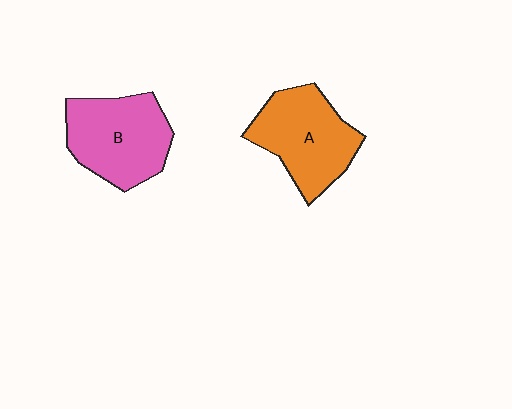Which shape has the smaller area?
Shape B (pink).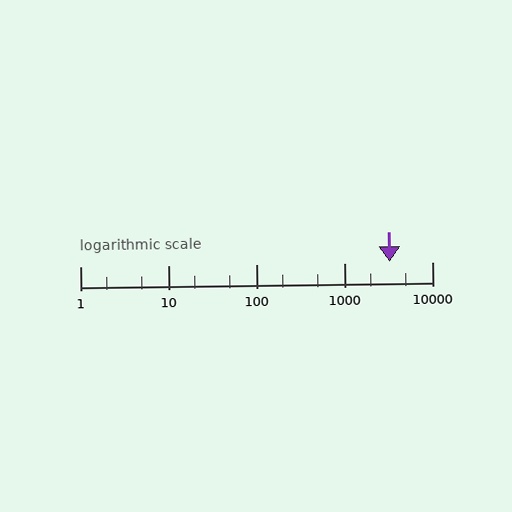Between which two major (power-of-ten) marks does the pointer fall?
The pointer is between 1000 and 10000.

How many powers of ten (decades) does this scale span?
The scale spans 4 decades, from 1 to 10000.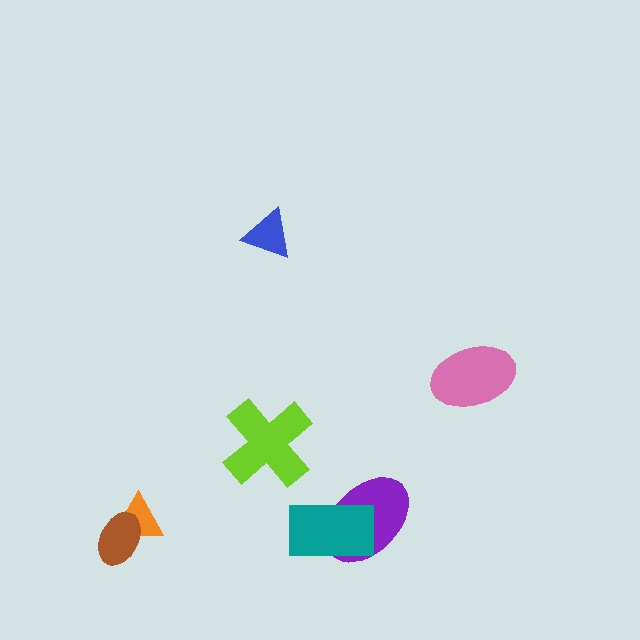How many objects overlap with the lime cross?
0 objects overlap with the lime cross.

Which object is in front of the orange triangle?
The brown ellipse is in front of the orange triangle.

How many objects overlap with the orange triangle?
1 object overlaps with the orange triangle.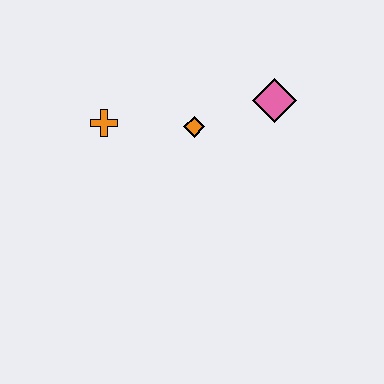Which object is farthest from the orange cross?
The pink diamond is farthest from the orange cross.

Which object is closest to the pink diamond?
The orange diamond is closest to the pink diamond.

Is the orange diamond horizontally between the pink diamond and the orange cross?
Yes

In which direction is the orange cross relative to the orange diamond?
The orange cross is to the left of the orange diamond.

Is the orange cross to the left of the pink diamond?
Yes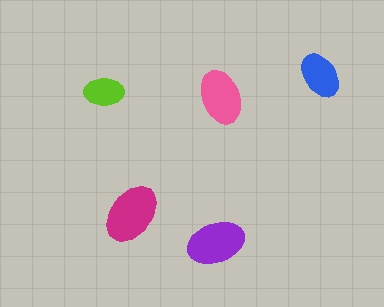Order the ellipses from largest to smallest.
the magenta one, the purple one, the pink one, the blue one, the lime one.